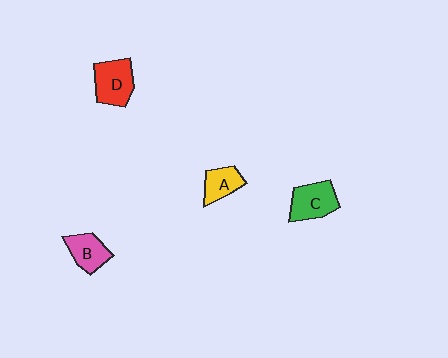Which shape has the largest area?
Shape D (red).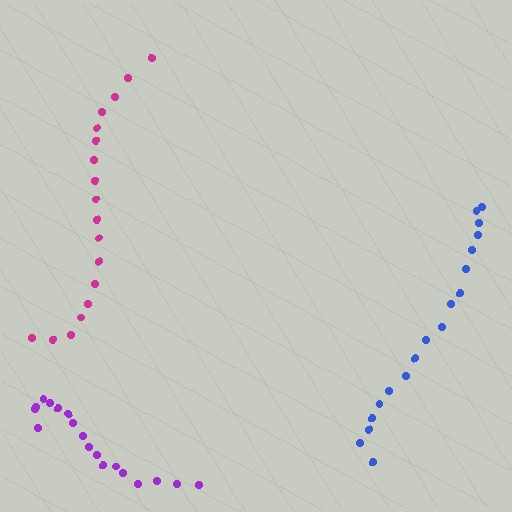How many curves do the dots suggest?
There are 3 distinct paths.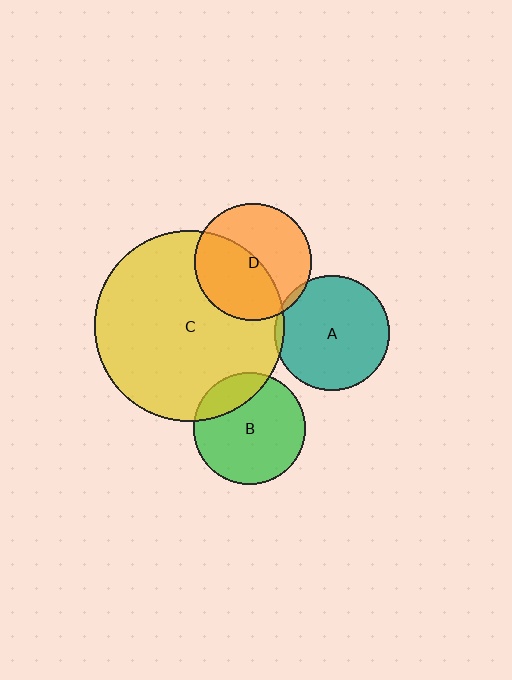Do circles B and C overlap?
Yes.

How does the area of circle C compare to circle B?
Approximately 2.9 times.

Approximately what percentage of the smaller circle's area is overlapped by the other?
Approximately 20%.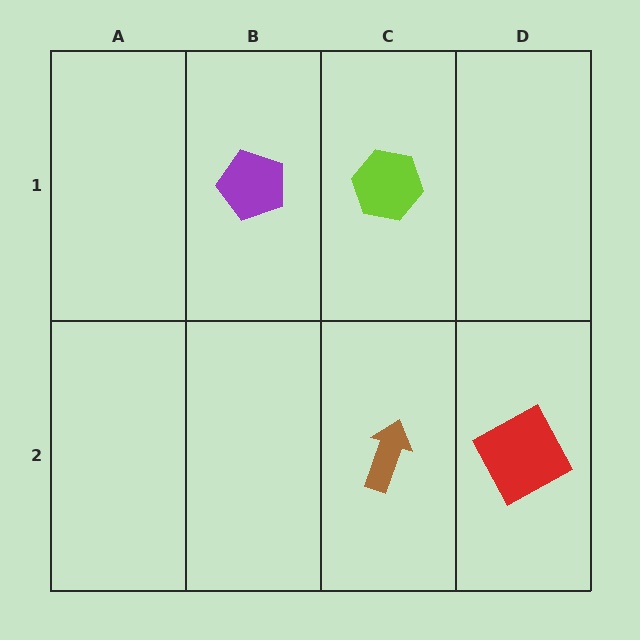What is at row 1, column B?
A purple pentagon.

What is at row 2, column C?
A brown arrow.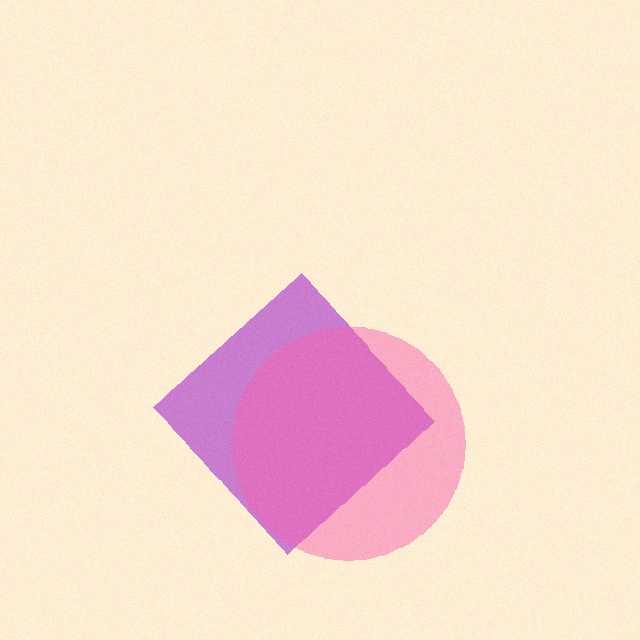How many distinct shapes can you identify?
There are 2 distinct shapes: a purple diamond, a pink circle.